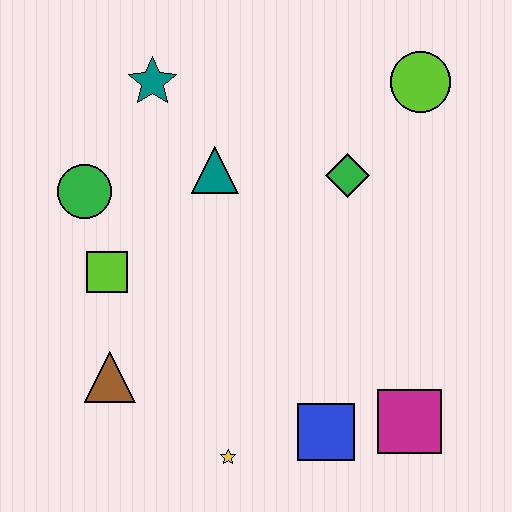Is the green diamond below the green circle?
No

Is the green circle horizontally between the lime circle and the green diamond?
No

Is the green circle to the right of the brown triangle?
No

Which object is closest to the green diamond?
The lime circle is closest to the green diamond.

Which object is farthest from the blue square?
The teal star is farthest from the blue square.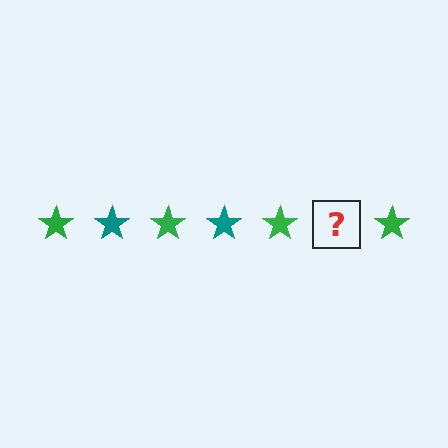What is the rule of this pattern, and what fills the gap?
The rule is that the pattern cycles through green, teal stars. The gap should be filled with a teal star.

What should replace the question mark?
The question mark should be replaced with a teal star.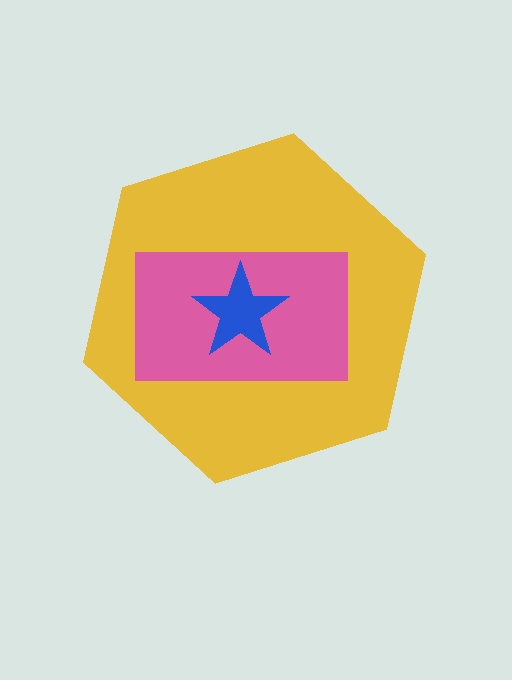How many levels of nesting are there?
3.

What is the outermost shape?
The yellow hexagon.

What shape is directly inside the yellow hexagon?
The pink rectangle.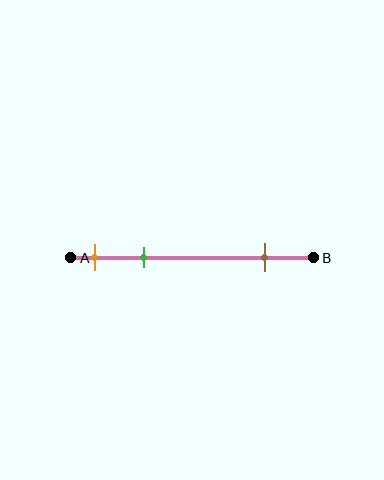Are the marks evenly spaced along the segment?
No, the marks are not evenly spaced.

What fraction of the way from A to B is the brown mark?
The brown mark is approximately 80% (0.8) of the way from A to B.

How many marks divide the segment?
There are 3 marks dividing the segment.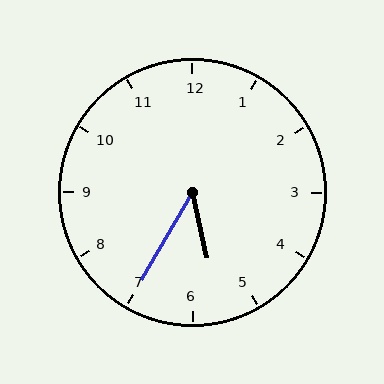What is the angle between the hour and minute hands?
Approximately 42 degrees.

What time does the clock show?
5:35.